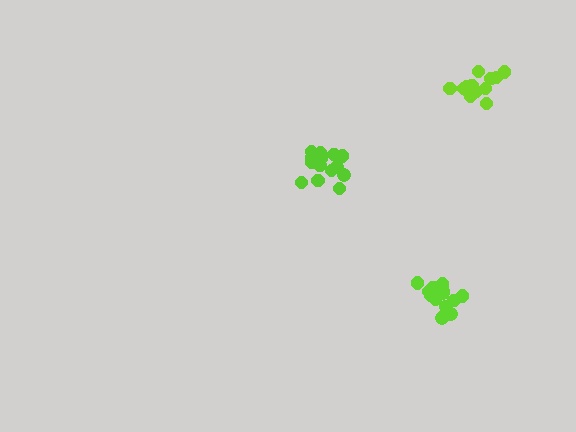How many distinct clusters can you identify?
There are 3 distinct clusters.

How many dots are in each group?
Group 1: 14 dots, Group 2: 18 dots, Group 3: 13 dots (45 total).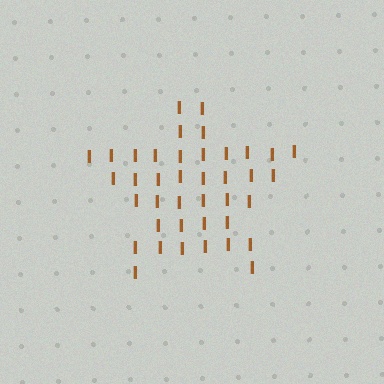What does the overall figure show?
The overall figure shows a star.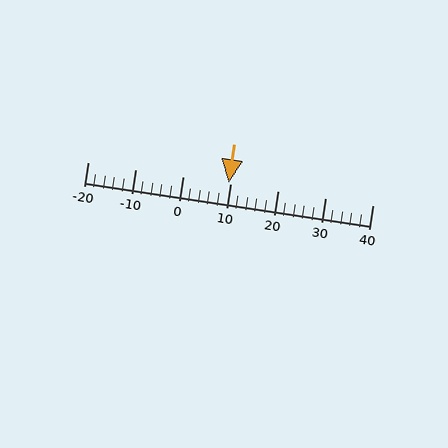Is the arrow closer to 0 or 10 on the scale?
The arrow is closer to 10.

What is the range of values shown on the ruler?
The ruler shows values from -20 to 40.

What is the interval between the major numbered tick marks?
The major tick marks are spaced 10 units apart.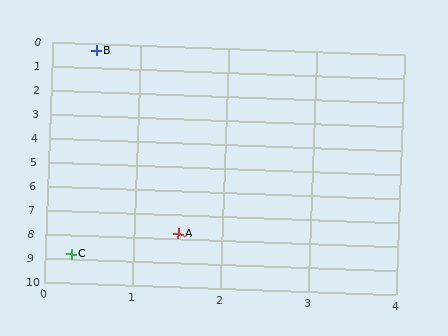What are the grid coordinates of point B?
Point B is at approximately (0.5, 0.3).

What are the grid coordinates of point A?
Point A is at approximately (1.5, 7.8).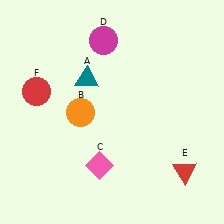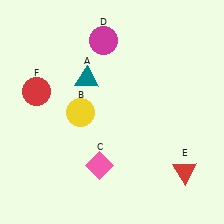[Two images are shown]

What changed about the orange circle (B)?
In Image 1, B is orange. In Image 2, it changed to yellow.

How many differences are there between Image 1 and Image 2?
There is 1 difference between the two images.